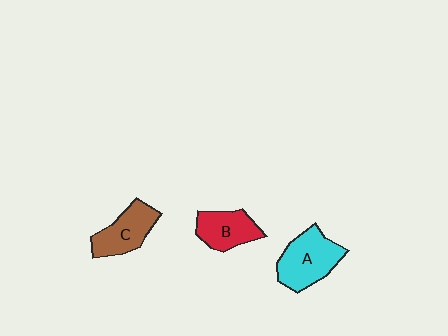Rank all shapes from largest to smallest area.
From largest to smallest: A (cyan), C (brown), B (red).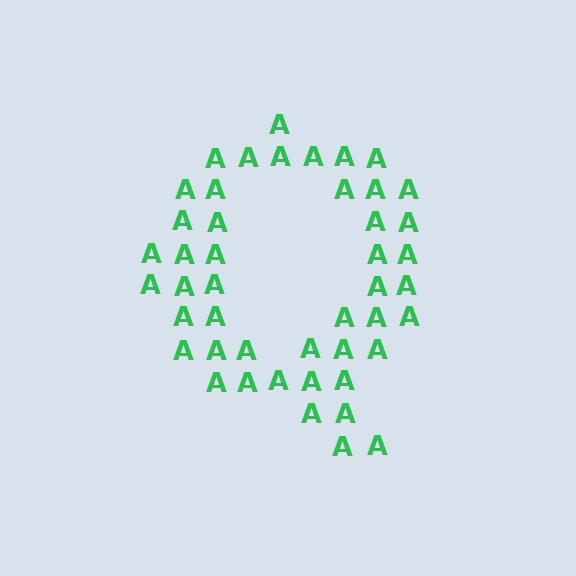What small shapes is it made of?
It is made of small letter A's.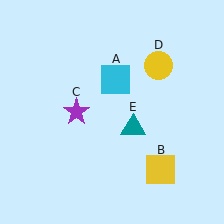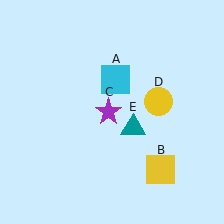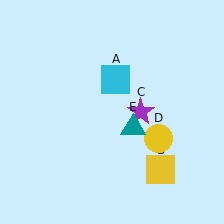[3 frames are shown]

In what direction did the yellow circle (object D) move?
The yellow circle (object D) moved down.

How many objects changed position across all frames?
2 objects changed position: purple star (object C), yellow circle (object D).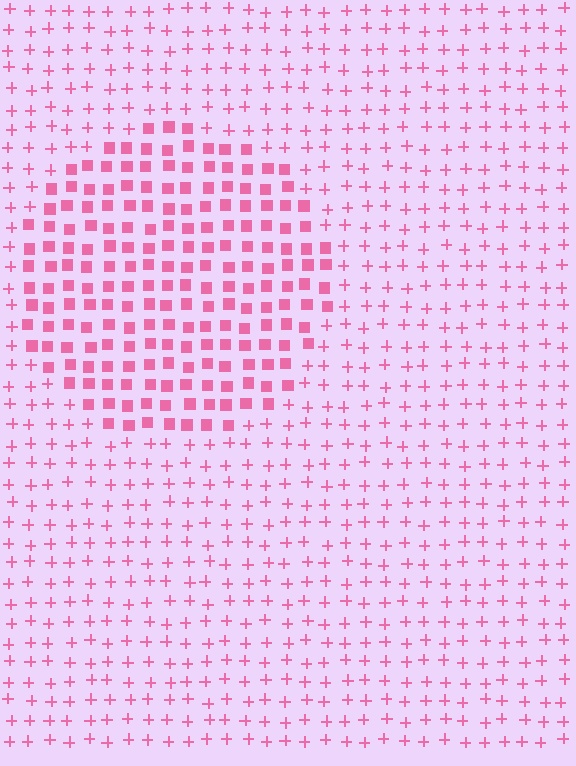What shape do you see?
I see a circle.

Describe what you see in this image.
The image is filled with small pink elements arranged in a uniform grid. A circle-shaped region contains squares, while the surrounding area contains plus signs. The boundary is defined purely by the change in element shape.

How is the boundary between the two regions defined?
The boundary is defined by a change in element shape: squares inside vs. plus signs outside. All elements share the same color and spacing.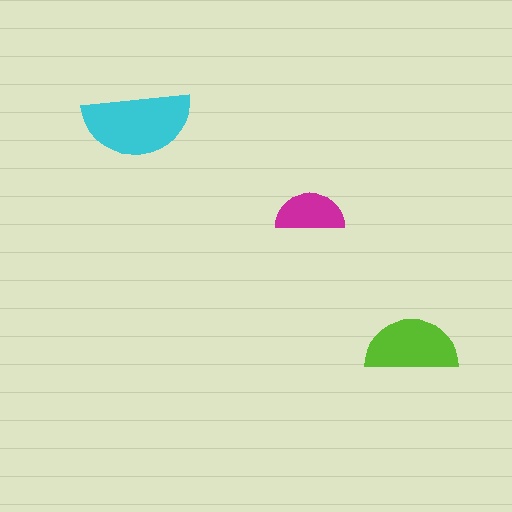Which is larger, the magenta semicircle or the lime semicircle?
The lime one.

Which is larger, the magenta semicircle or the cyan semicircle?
The cyan one.